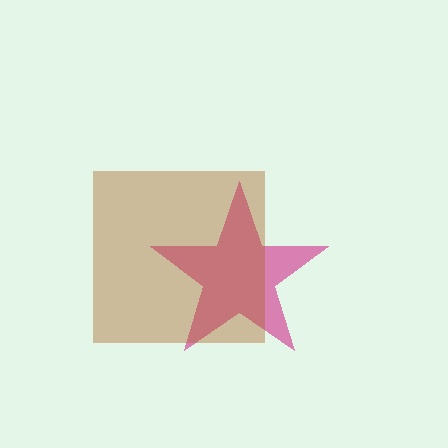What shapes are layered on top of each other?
The layered shapes are: a magenta star, a brown square.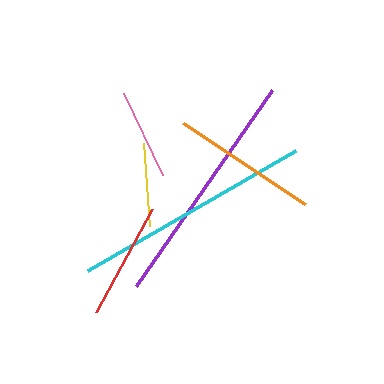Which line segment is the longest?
The cyan line is the longest at approximately 240 pixels.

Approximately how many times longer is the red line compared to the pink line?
The red line is approximately 1.3 times the length of the pink line.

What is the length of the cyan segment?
The cyan segment is approximately 240 pixels long.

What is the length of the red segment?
The red segment is approximately 118 pixels long.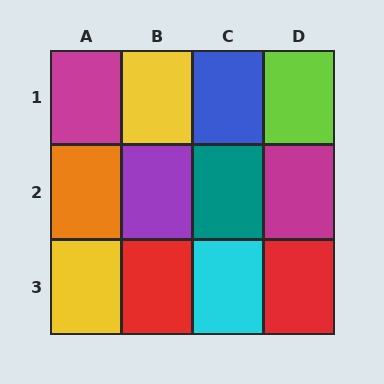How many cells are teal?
1 cell is teal.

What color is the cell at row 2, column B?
Purple.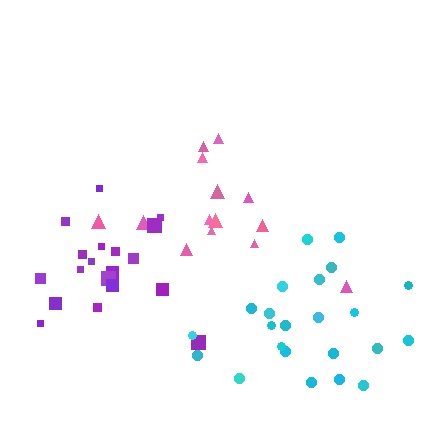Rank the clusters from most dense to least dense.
purple, cyan, pink.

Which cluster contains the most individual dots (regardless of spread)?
Cyan (23).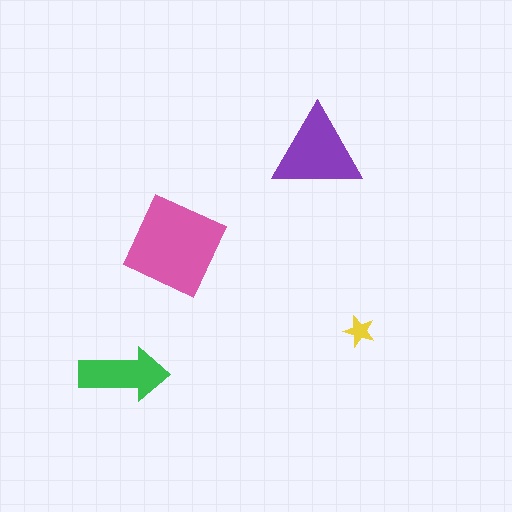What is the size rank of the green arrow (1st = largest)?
3rd.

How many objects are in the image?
There are 4 objects in the image.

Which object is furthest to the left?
The green arrow is leftmost.